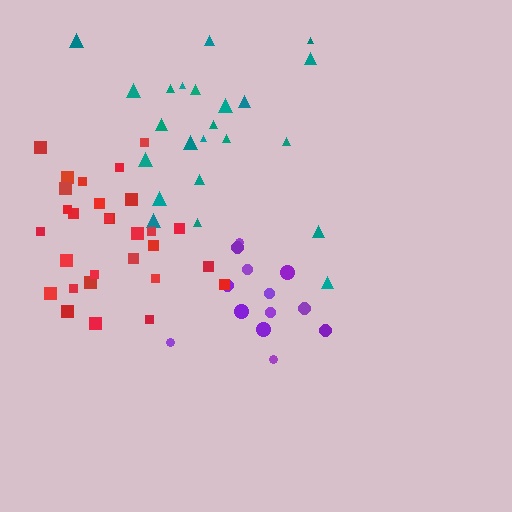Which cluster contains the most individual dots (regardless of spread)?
Red (29).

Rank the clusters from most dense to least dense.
red, purple, teal.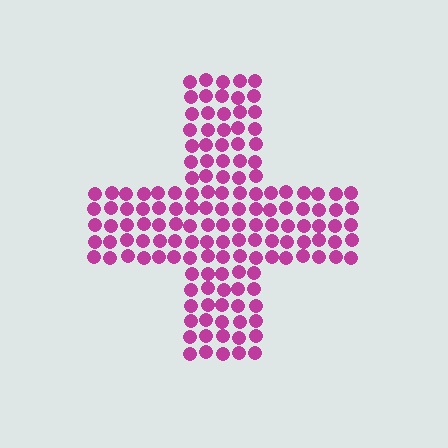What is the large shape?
The large shape is a cross.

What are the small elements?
The small elements are circles.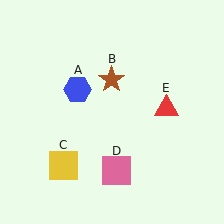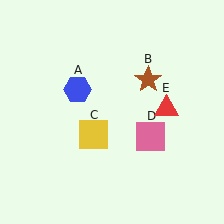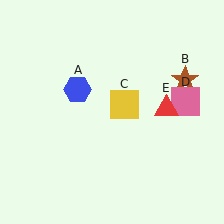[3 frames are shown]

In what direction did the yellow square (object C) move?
The yellow square (object C) moved up and to the right.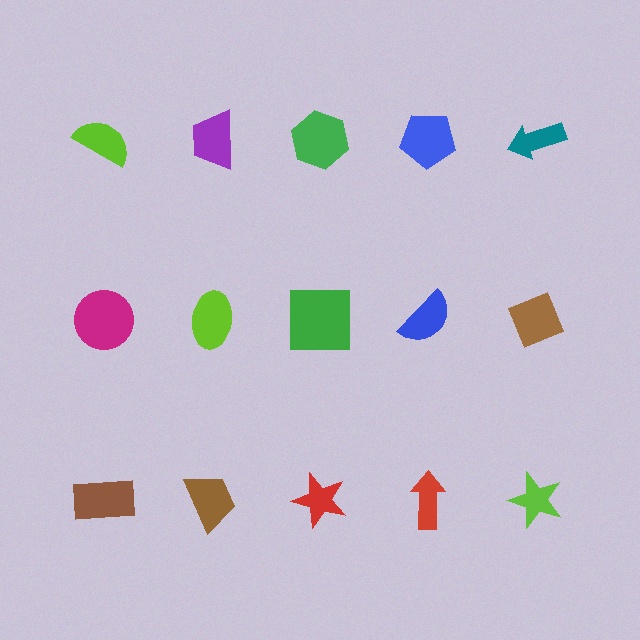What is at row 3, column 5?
A lime star.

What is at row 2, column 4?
A blue semicircle.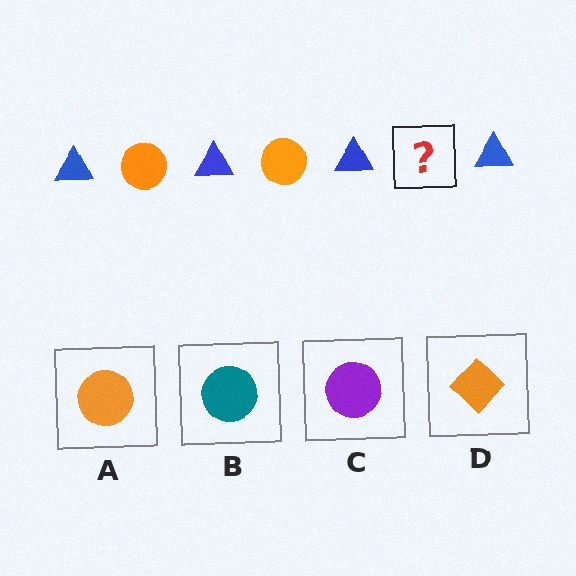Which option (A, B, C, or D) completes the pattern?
A.